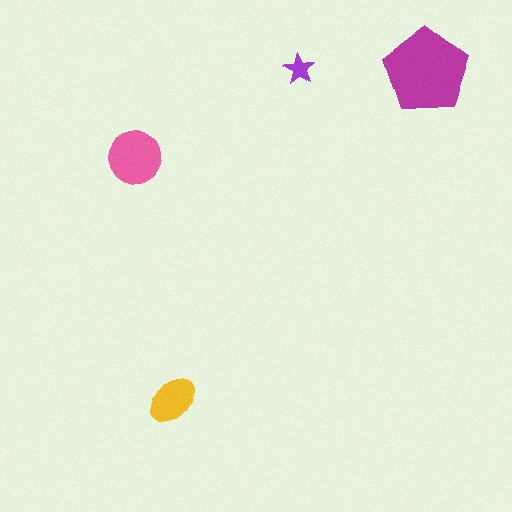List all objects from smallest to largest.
The purple star, the yellow ellipse, the pink circle, the magenta pentagon.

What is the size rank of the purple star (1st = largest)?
4th.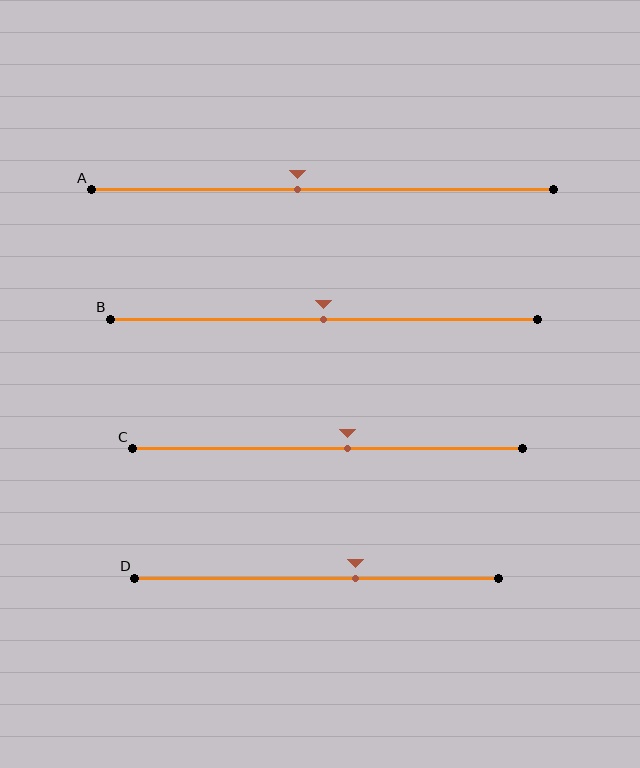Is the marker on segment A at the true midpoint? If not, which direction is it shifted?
No, the marker on segment A is shifted to the left by about 5% of the segment length.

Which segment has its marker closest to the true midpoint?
Segment B has its marker closest to the true midpoint.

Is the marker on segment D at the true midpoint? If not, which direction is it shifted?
No, the marker on segment D is shifted to the right by about 11% of the segment length.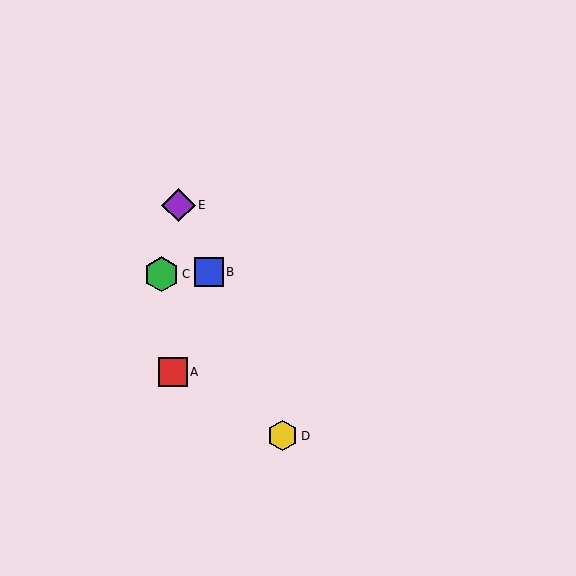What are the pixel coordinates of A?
Object A is at (173, 372).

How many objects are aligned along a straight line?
3 objects (B, D, E) are aligned along a straight line.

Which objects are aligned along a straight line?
Objects B, D, E are aligned along a straight line.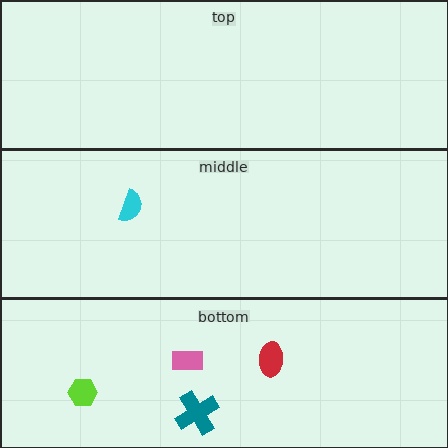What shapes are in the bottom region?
The pink rectangle, the red ellipse, the teal cross, the lime hexagon.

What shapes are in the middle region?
The cyan semicircle.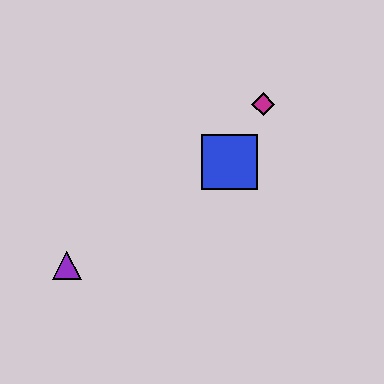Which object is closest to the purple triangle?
The blue square is closest to the purple triangle.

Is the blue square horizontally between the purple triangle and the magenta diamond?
Yes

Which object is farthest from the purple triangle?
The magenta diamond is farthest from the purple triangle.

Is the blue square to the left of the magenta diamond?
Yes